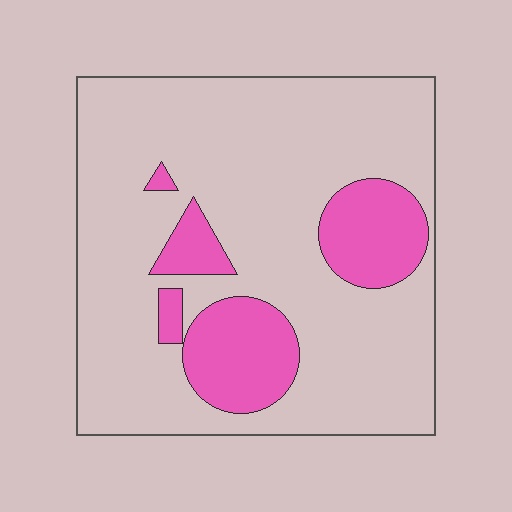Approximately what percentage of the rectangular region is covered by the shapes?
Approximately 20%.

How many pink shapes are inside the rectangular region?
5.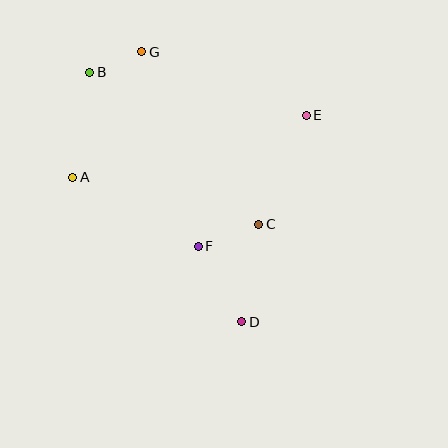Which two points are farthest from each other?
Points B and D are farthest from each other.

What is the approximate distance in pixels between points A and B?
The distance between A and B is approximately 106 pixels.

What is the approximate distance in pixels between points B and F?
The distance between B and F is approximately 205 pixels.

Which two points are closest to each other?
Points B and G are closest to each other.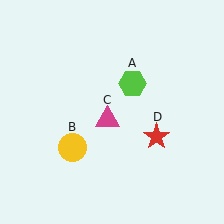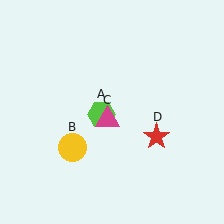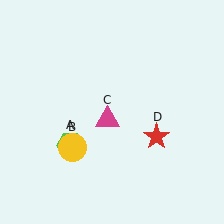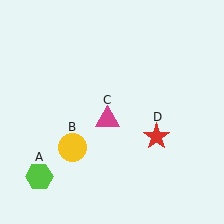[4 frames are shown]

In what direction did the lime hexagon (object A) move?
The lime hexagon (object A) moved down and to the left.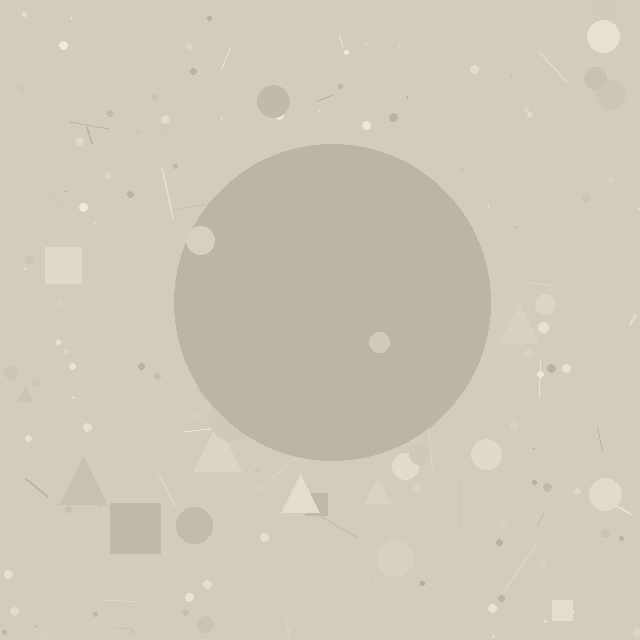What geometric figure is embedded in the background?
A circle is embedded in the background.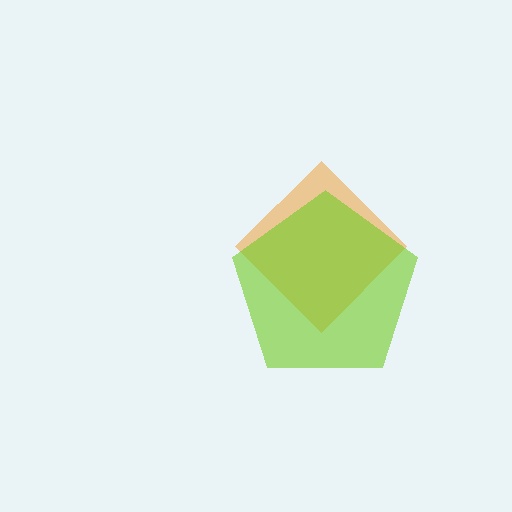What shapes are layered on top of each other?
The layered shapes are: an orange diamond, a lime pentagon.